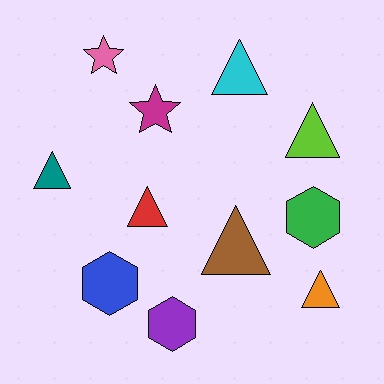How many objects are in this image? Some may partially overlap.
There are 11 objects.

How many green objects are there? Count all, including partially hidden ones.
There is 1 green object.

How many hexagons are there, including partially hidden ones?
There are 3 hexagons.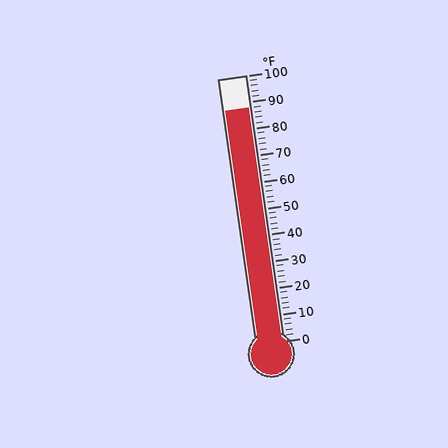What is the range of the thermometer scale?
The thermometer scale ranges from 0°F to 100°F.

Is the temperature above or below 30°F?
The temperature is above 30°F.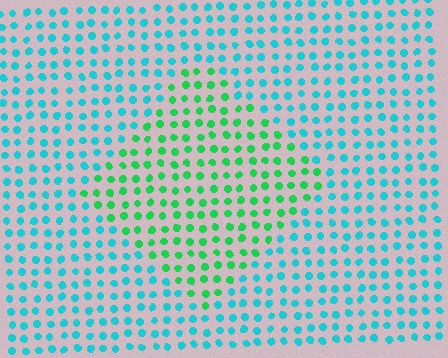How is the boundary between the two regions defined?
The boundary is defined purely by a slight shift in hue (about 46 degrees). Spacing, size, and orientation are identical on both sides.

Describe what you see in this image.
The image is filled with small cyan elements in a uniform arrangement. A diamond-shaped region is visible where the elements are tinted to a slightly different hue, forming a subtle color boundary.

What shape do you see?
I see a diamond.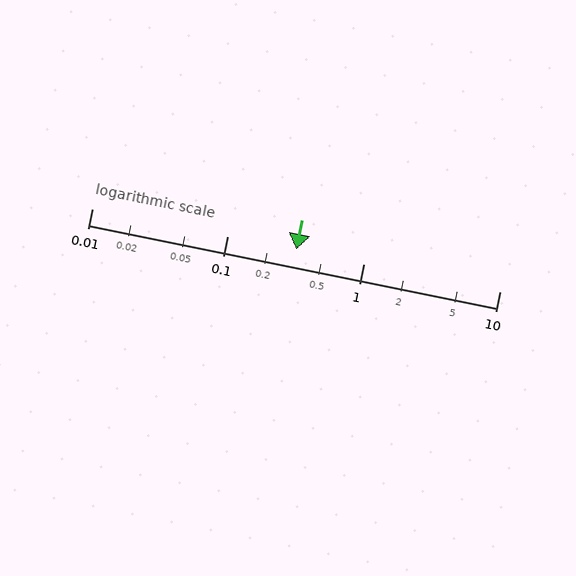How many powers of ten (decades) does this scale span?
The scale spans 3 decades, from 0.01 to 10.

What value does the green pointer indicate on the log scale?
The pointer indicates approximately 0.32.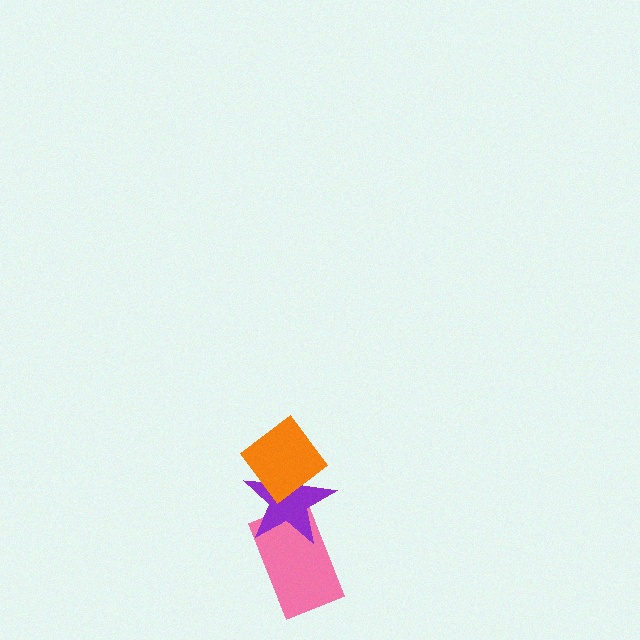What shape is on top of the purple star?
The orange diamond is on top of the purple star.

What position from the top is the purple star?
The purple star is 2nd from the top.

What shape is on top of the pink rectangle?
The purple star is on top of the pink rectangle.